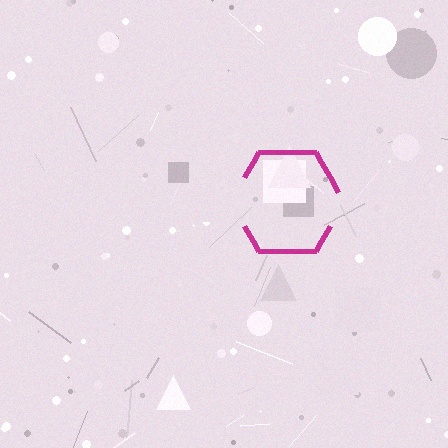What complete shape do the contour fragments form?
The contour fragments form a hexagon.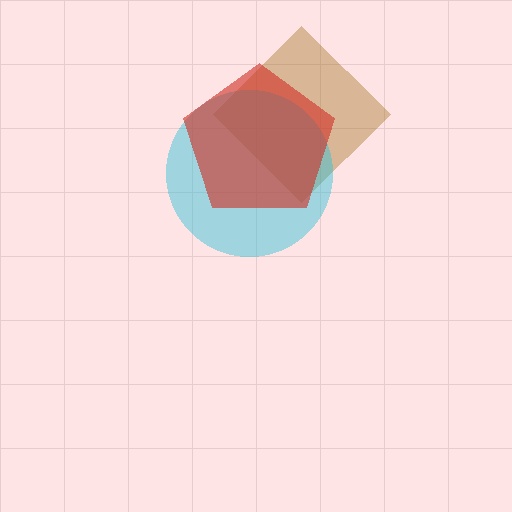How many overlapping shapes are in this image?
There are 3 overlapping shapes in the image.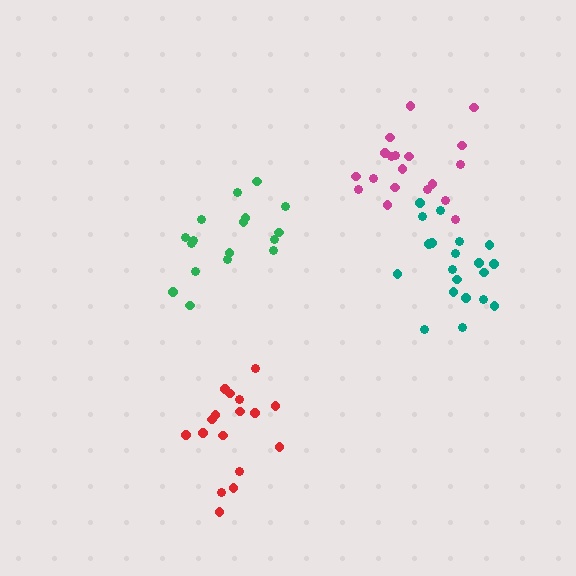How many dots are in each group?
Group 1: 17 dots, Group 2: 17 dots, Group 3: 19 dots, Group 4: 20 dots (73 total).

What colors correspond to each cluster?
The clusters are colored: red, green, magenta, teal.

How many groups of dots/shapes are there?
There are 4 groups.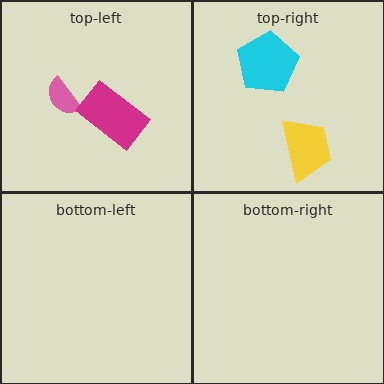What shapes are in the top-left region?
The pink semicircle, the magenta rectangle.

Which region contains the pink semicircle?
The top-left region.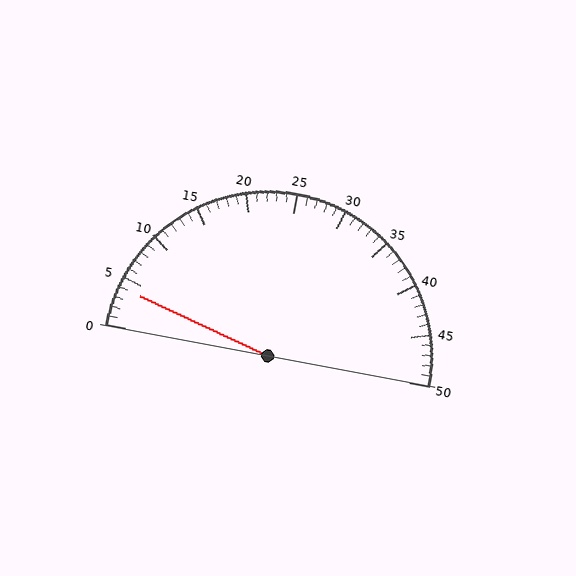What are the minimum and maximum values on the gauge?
The gauge ranges from 0 to 50.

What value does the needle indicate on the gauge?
The needle indicates approximately 4.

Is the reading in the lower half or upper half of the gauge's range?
The reading is in the lower half of the range (0 to 50).